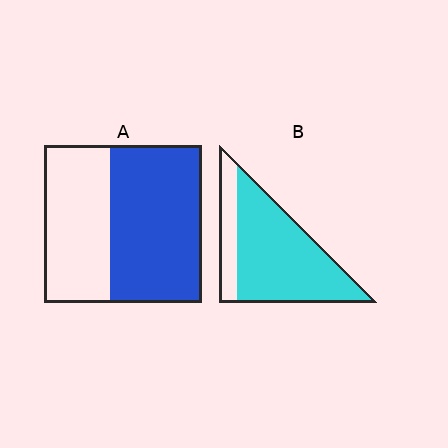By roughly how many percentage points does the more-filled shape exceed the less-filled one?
By roughly 20 percentage points (B over A).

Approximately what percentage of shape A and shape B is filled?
A is approximately 60% and B is approximately 80%.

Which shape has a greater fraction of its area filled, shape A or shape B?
Shape B.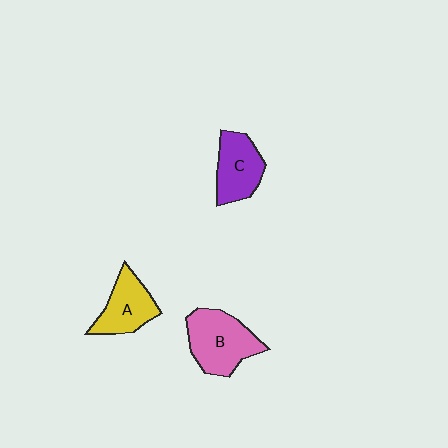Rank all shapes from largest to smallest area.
From largest to smallest: B (pink), C (purple), A (yellow).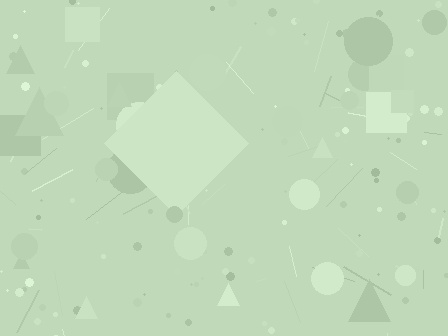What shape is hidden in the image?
A diamond is hidden in the image.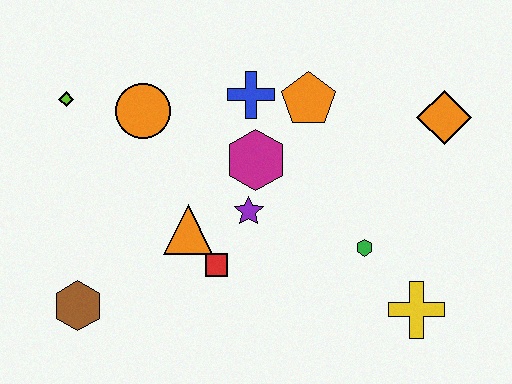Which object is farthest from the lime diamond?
The yellow cross is farthest from the lime diamond.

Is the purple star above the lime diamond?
No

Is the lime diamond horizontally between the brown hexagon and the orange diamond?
No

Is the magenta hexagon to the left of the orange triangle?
No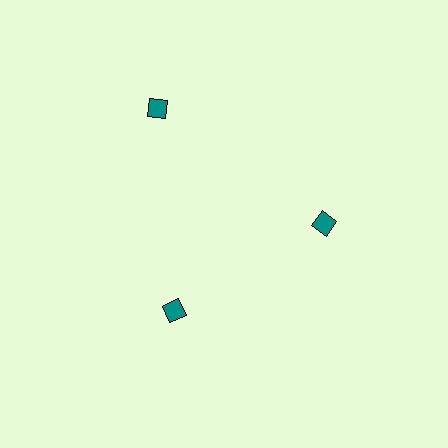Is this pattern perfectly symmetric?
No. The 3 teal diamonds are arranged in a ring, but one element near the 11 o'clock position is pushed outward from the center, breaking the 3-fold rotational symmetry.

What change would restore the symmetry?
The symmetry would be restored by moving it inward, back onto the ring so that all 3 diamonds sit at equal angles and equal distance from the center.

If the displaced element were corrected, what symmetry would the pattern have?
It would have 3-fold rotational symmetry — the pattern would map onto itself every 120 degrees.